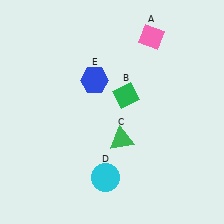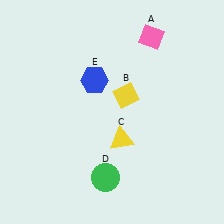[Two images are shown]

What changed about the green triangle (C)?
In Image 1, C is green. In Image 2, it changed to yellow.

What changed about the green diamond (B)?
In Image 1, B is green. In Image 2, it changed to yellow.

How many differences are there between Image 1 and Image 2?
There are 3 differences between the two images.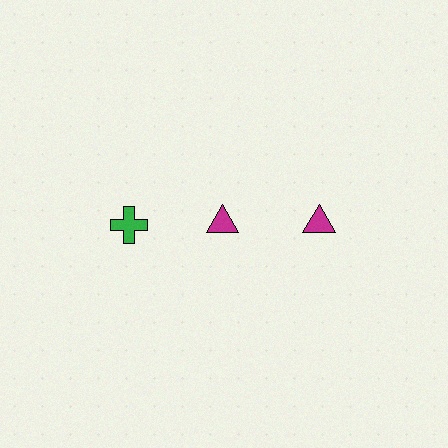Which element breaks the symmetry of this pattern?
The green cross in the top row, leftmost column breaks the symmetry. All other shapes are magenta triangles.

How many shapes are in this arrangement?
There are 3 shapes arranged in a grid pattern.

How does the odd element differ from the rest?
It differs in both color (green instead of magenta) and shape (cross instead of triangle).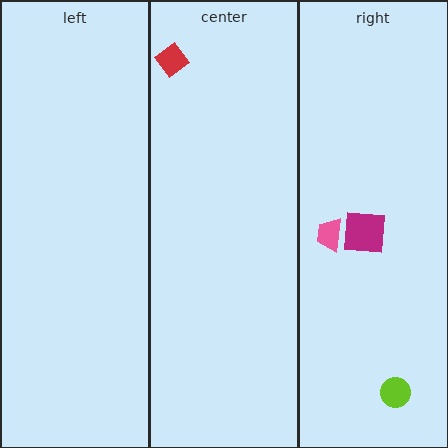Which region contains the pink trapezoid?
The right region.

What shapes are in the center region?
The red diamond.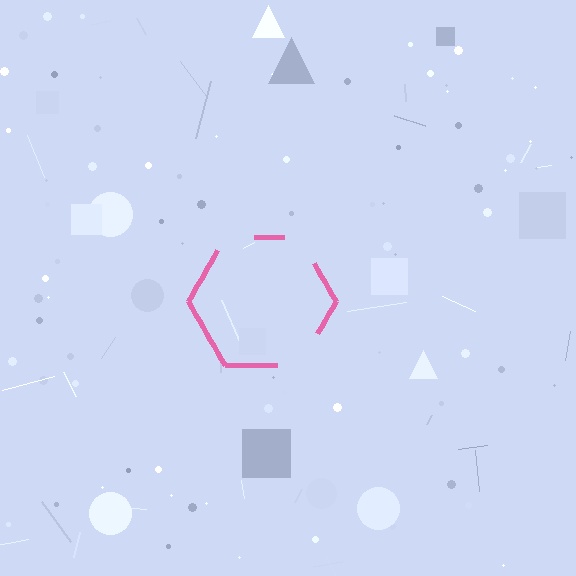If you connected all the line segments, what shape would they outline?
They would outline a hexagon.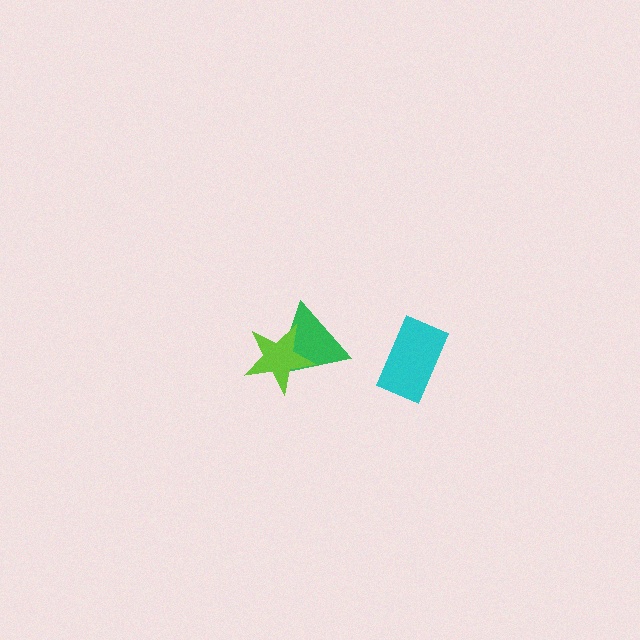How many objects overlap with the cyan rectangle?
0 objects overlap with the cyan rectangle.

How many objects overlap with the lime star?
1 object overlaps with the lime star.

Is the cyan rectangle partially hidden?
No, no other shape covers it.